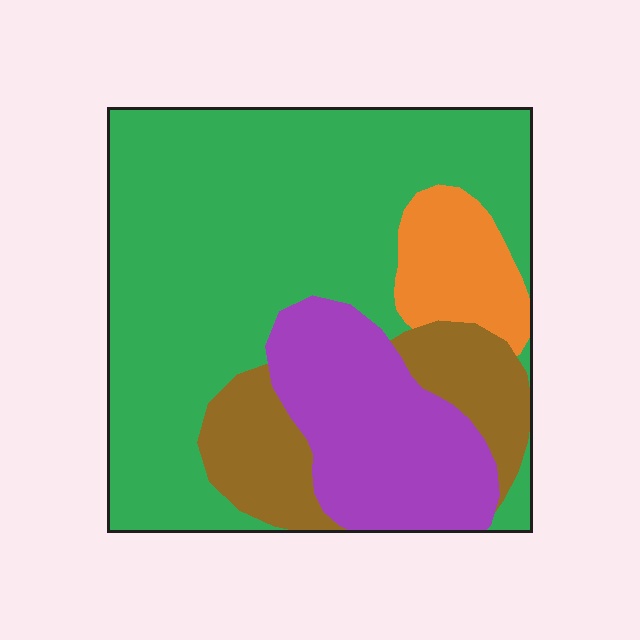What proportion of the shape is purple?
Purple takes up less than a quarter of the shape.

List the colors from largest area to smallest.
From largest to smallest: green, purple, brown, orange.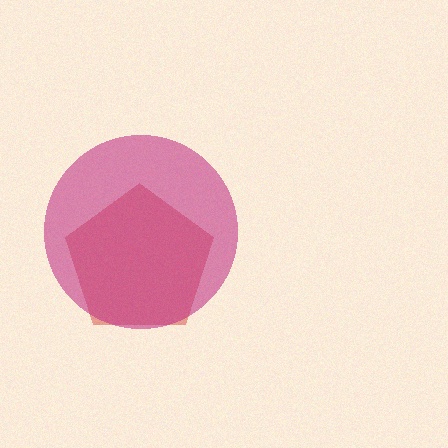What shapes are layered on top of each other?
The layered shapes are: a red pentagon, a magenta circle.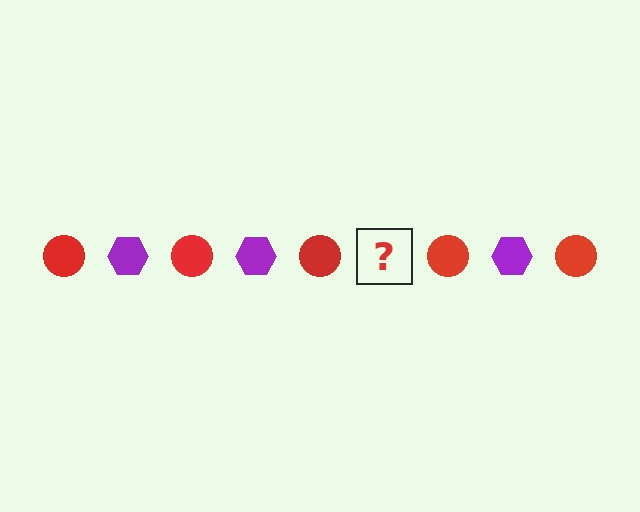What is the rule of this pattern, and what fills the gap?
The rule is that the pattern alternates between red circle and purple hexagon. The gap should be filled with a purple hexagon.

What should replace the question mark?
The question mark should be replaced with a purple hexagon.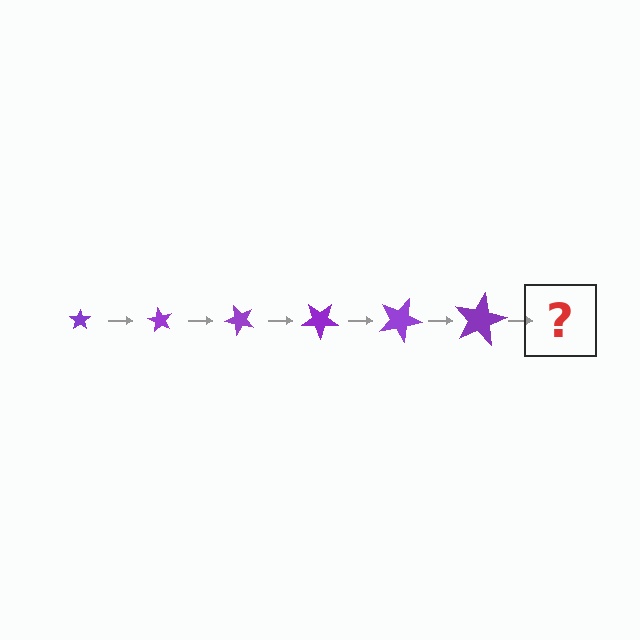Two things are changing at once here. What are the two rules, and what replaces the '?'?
The two rules are that the star grows larger each step and it rotates 60 degrees each step. The '?' should be a star, larger than the previous one and rotated 360 degrees from the start.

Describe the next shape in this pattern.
It should be a star, larger than the previous one and rotated 360 degrees from the start.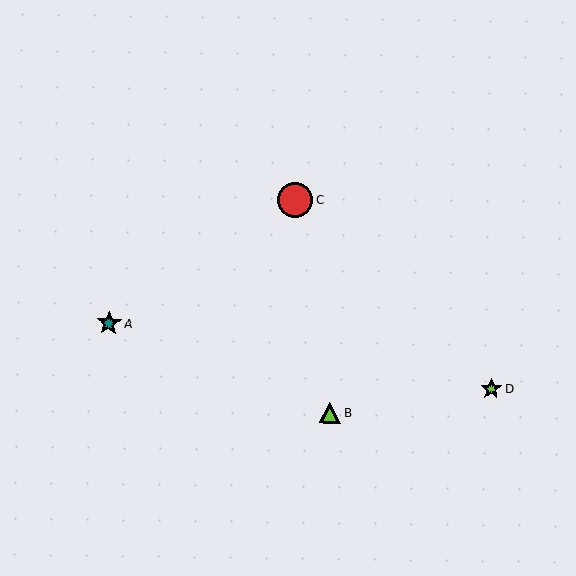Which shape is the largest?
The red circle (labeled C) is the largest.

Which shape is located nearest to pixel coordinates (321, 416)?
The lime triangle (labeled B) at (330, 413) is nearest to that location.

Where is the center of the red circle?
The center of the red circle is at (295, 200).